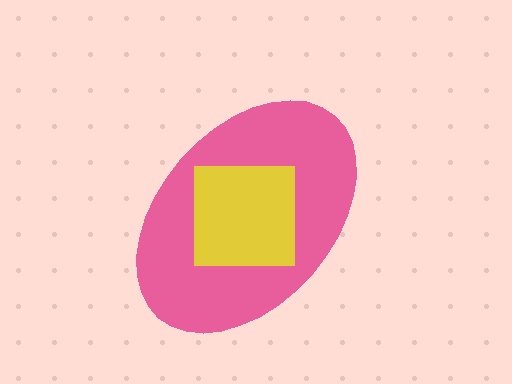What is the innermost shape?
The yellow square.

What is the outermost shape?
The pink ellipse.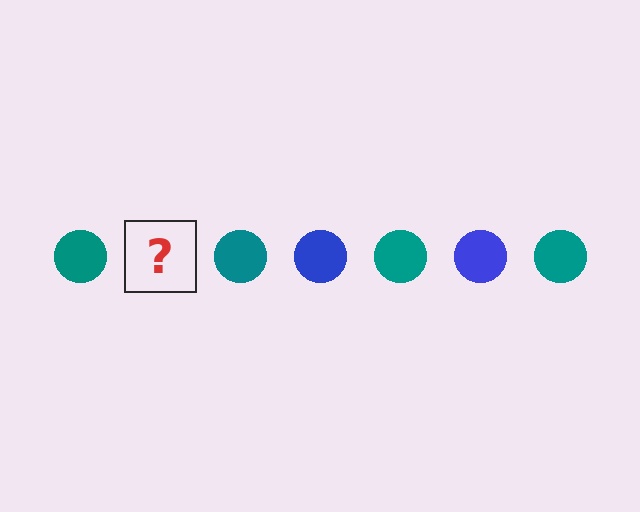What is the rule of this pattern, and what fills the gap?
The rule is that the pattern cycles through teal, blue circles. The gap should be filled with a blue circle.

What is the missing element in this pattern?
The missing element is a blue circle.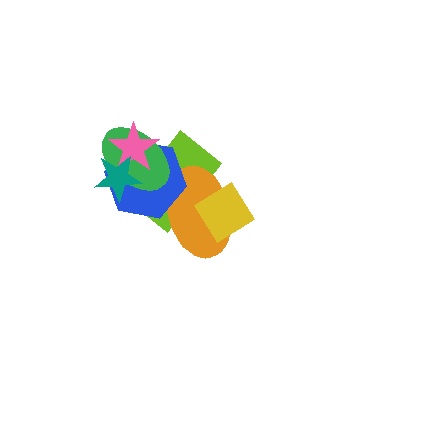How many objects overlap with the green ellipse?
4 objects overlap with the green ellipse.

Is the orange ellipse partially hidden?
Yes, it is partially covered by another shape.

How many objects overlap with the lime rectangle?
6 objects overlap with the lime rectangle.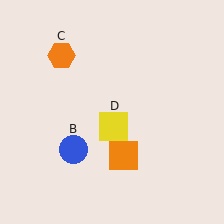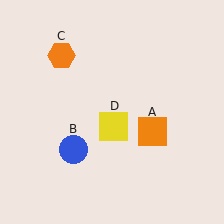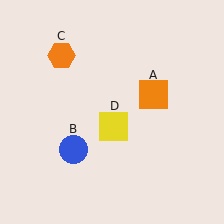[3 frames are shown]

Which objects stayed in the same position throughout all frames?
Blue circle (object B) and orange hexagon (object C) and yellow square (object D) remained stationary.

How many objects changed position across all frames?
1 object changed position: orange square (object A).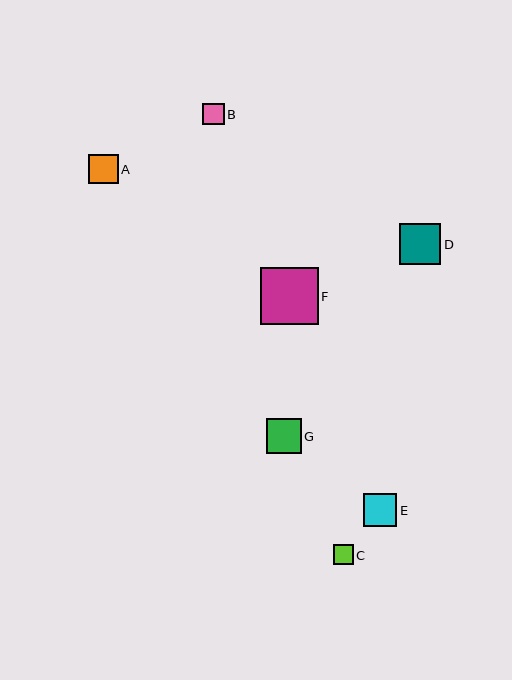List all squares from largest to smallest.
From largest to smallest: F, D, G, E, A, B, C.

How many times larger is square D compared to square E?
Square D is approximately 1.2 times the size of square E.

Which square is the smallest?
Square C is the smallest with a size of approximately 20 pixels.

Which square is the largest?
Square F is the largest with a size of approximately 57 pixels.